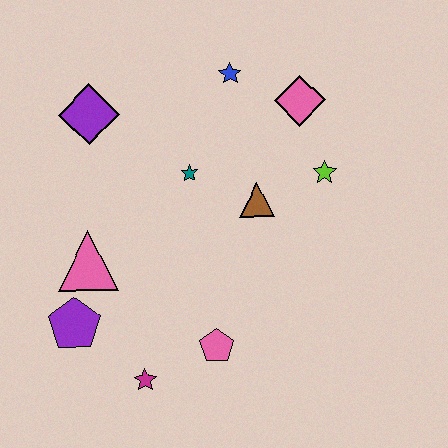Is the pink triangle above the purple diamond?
No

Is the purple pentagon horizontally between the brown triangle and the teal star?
No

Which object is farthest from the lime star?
The purple pentagon is farthest from the lime star.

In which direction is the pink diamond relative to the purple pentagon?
The pink diamond is to the right of the purple pentagon.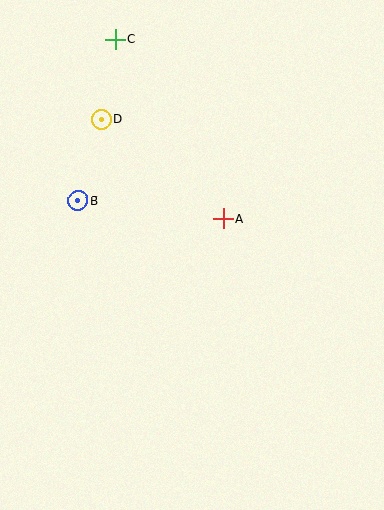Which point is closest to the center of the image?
Point A at (224, 219) is closest to the center.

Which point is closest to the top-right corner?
Point A is closest to the top-right corner.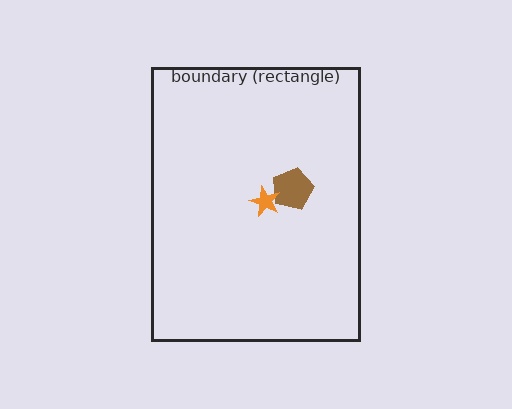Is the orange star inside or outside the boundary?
Inside.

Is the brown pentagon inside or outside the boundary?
Inside.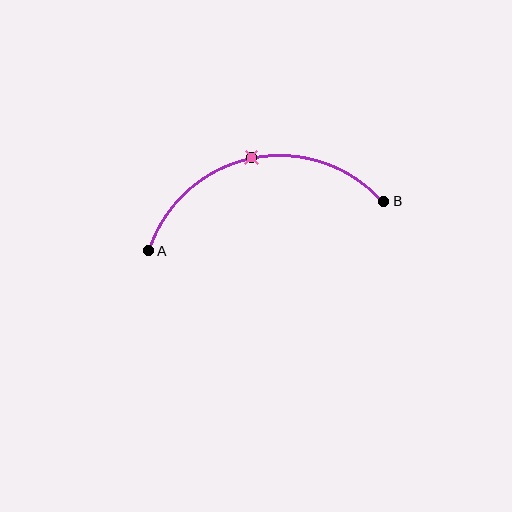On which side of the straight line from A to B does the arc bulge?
The arc bulges above the straight line connecting A and B.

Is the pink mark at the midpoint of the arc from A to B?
Yes. The pink mark lies on the arc at equal arc-length from both A and B — it is the arc midpoint.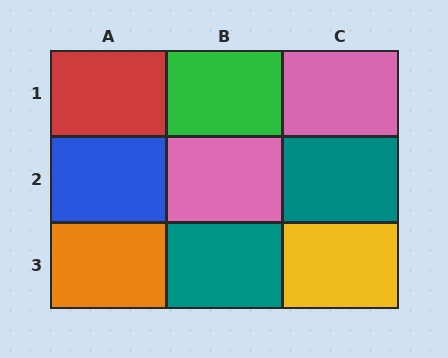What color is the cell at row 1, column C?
Pink.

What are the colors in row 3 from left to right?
Orange, teal, yellow.